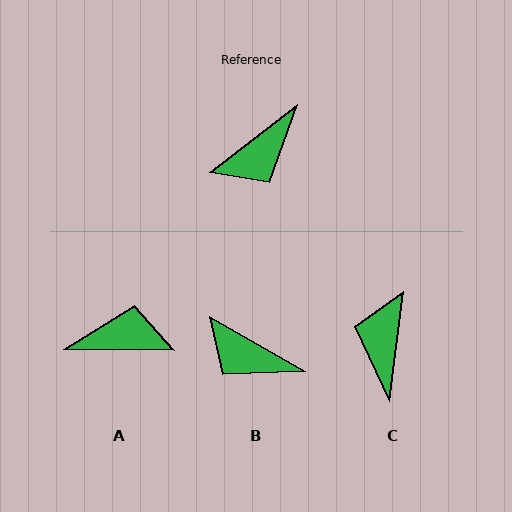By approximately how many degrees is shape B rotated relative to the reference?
Approximately 67 degrees clockwise.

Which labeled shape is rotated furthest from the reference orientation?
A, about 142 degrees away.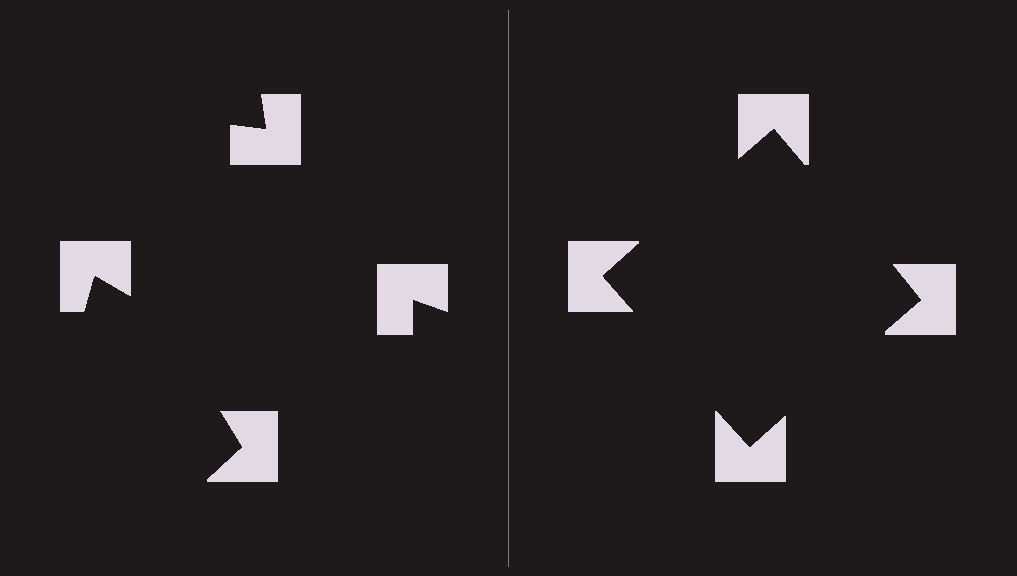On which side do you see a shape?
An illusory square appears on the right side. On the left side the wedge cuts are rotated, so no coherent shape forms.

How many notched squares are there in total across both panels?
8 — 4 on each side.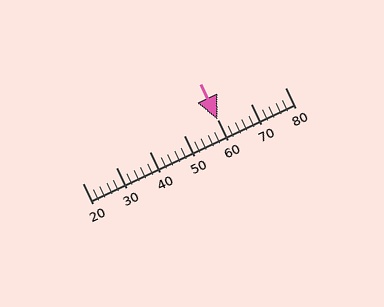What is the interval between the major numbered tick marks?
The major tick marks are spaced 10 units apart.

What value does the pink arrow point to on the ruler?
The pink arrow points to approximately 60.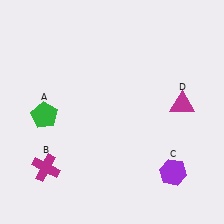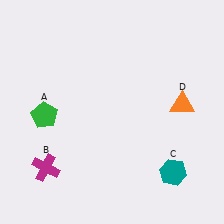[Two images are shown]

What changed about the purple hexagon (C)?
In Image 1, C is purple. In Image 2, it changed to teal.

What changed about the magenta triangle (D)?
In Image 1, D is magenta. In Image 2, it changed to orange.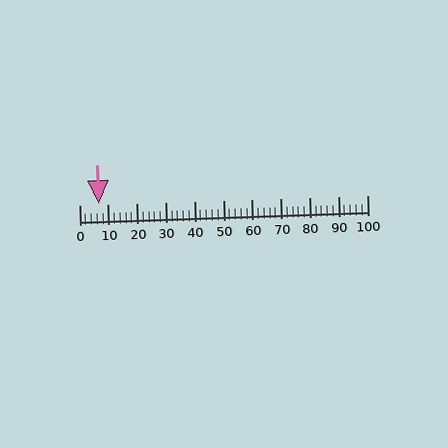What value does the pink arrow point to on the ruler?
The pink arrow points to approximately 7.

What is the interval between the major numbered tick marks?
The major tick marks are spaced 10 units apart.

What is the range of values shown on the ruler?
The ruler shows values from 0 to 100.